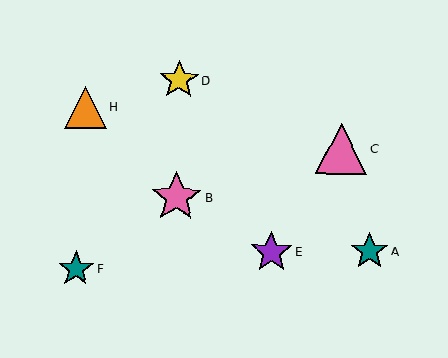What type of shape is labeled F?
Shape F is a teal star.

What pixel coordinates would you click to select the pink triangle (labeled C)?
Click at (341, 149) to select the pink triangle C.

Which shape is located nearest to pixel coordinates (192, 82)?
The yellow star (labeled D) at (179, 80) is nearest to that location.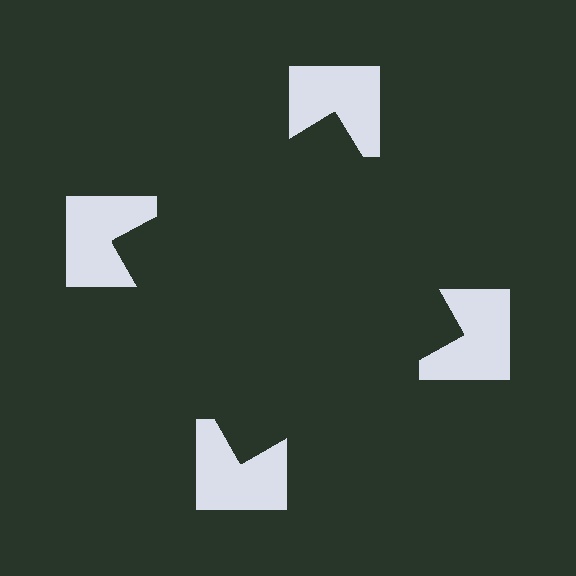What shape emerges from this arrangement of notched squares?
An illusory square — its edges are inferred from the aligned wedge cuts in the notched squares, not physically drawn.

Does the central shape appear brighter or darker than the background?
It typically appears slightly darker than the background, even though no actual brightness change is drawn.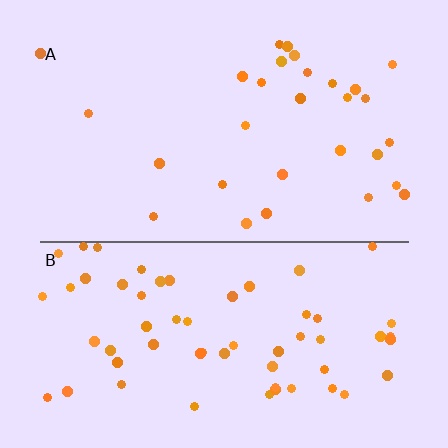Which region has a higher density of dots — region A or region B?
B (the bottom).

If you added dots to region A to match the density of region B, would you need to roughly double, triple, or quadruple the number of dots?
Approximately double.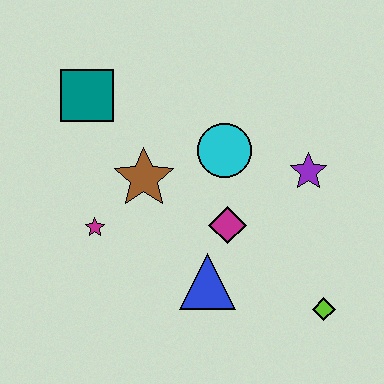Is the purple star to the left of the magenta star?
No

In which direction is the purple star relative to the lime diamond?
The purple star is above the lime diamond.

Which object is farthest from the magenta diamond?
The teal square is farthest from the magenta diamond.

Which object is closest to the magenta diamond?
The blue triangle is closest to the magenta diamond.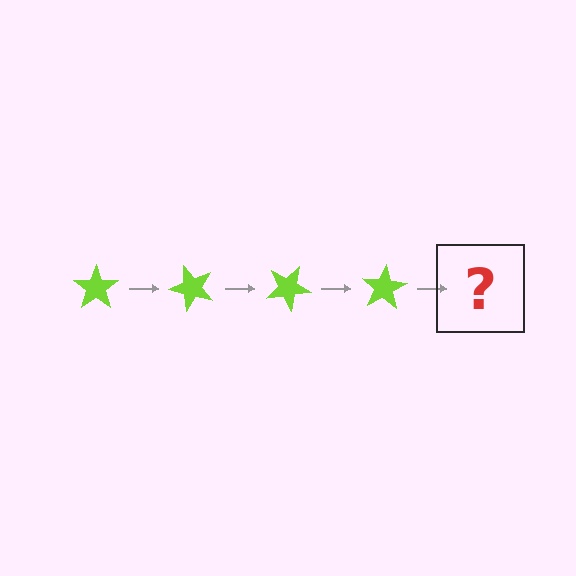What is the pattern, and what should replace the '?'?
The pattern is that the star rotates 50 degrees each step. The '?' should be a lime star rotated 200 degrees.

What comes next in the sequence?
The next element should be a lime star rotated 200 degrees.